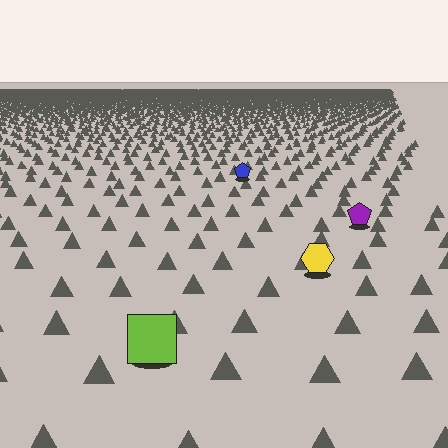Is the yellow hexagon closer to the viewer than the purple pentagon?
Yes. The yellow hexagon is closer — you can tell from the texture gradient: the ground texture is coarser near it.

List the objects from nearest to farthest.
From nearest to farthest: the lime square, the yellow hexagon, the purple pentagon, the blue pentagon.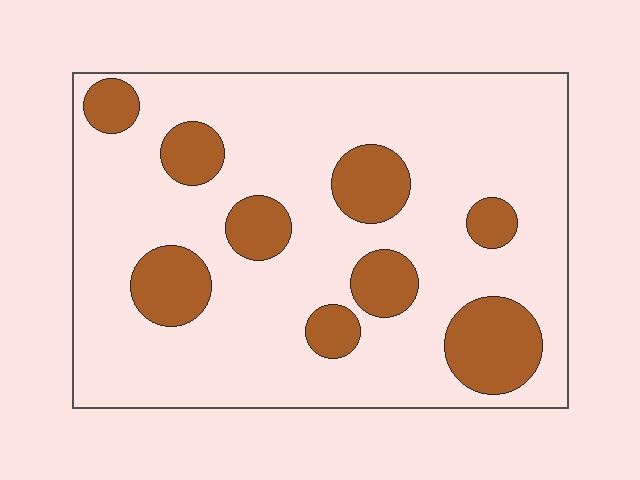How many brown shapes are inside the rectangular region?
9.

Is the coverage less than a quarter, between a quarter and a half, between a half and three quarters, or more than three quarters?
Less than a quarter.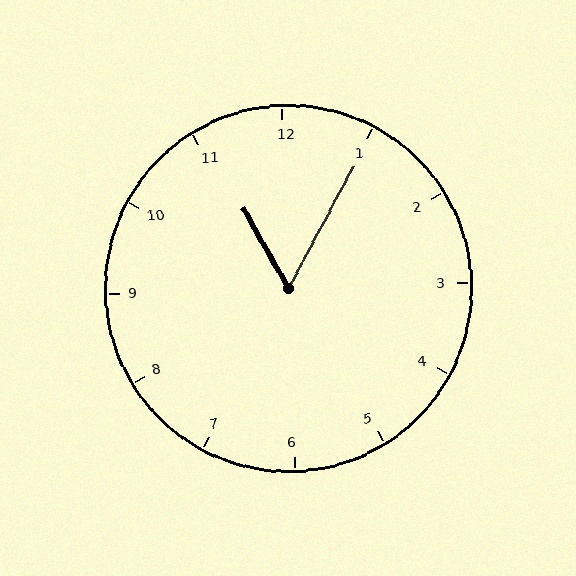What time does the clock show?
11:05.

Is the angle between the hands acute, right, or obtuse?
It is acute.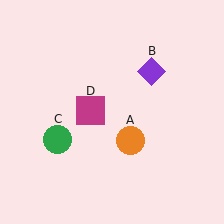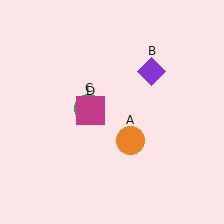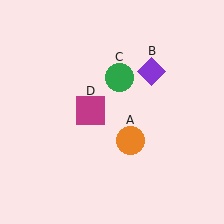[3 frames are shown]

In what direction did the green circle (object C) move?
The green circle (object C) moved up and to the right.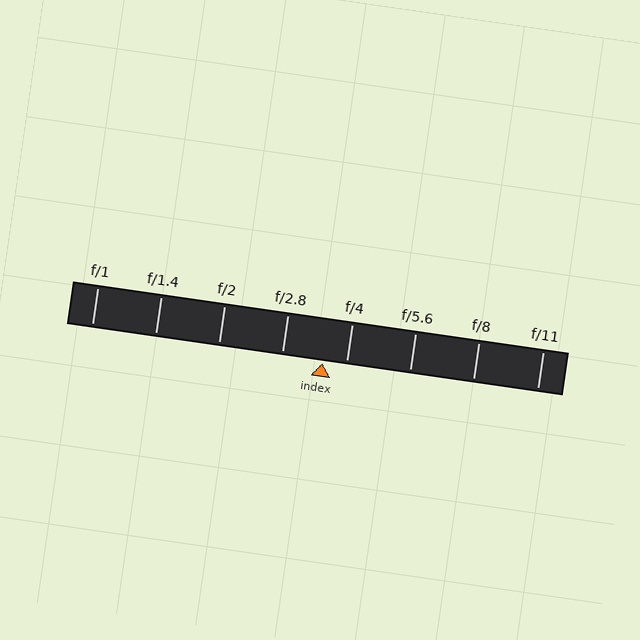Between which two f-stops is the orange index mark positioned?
The index mark is between f/2.8 and f/4.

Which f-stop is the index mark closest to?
The index mark is closest to f/4.